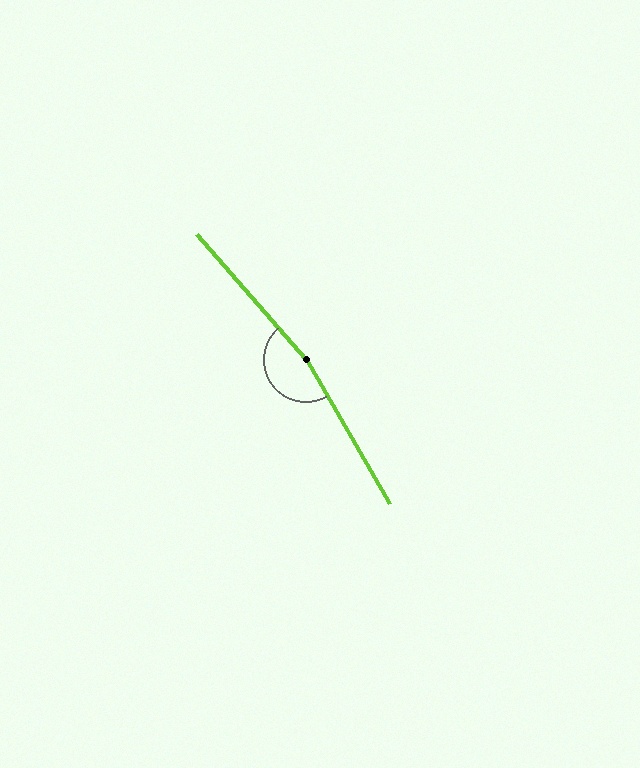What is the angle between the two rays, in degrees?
Approximately 169 degrees.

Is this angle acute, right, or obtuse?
It is obtuse.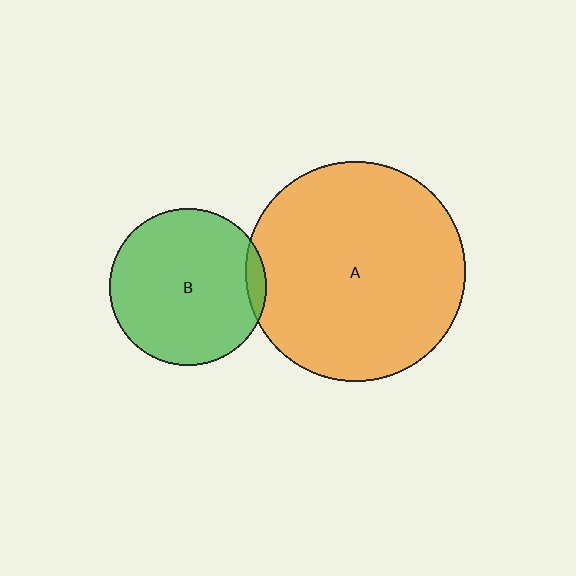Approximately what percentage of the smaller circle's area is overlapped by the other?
Approximately 5%.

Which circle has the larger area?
Circle A (orange).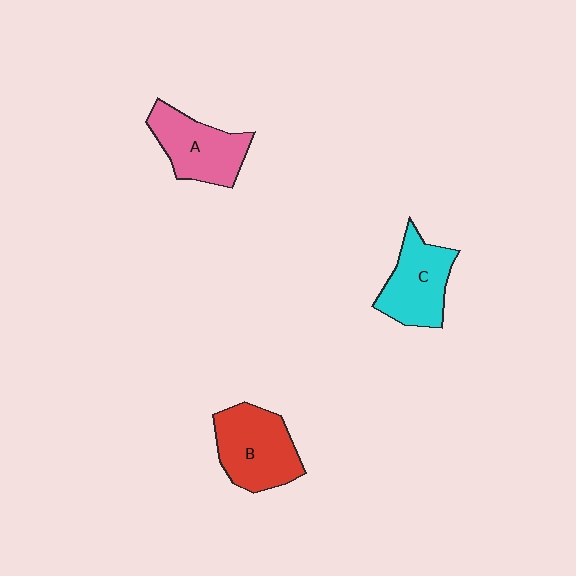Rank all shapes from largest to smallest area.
From largest to smallest: B (red), A (pink), C (cyan).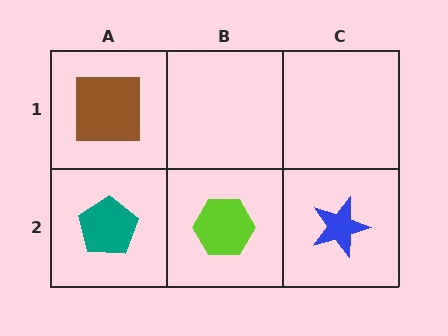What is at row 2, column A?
A teal pentagon.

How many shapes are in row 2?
3 shapes.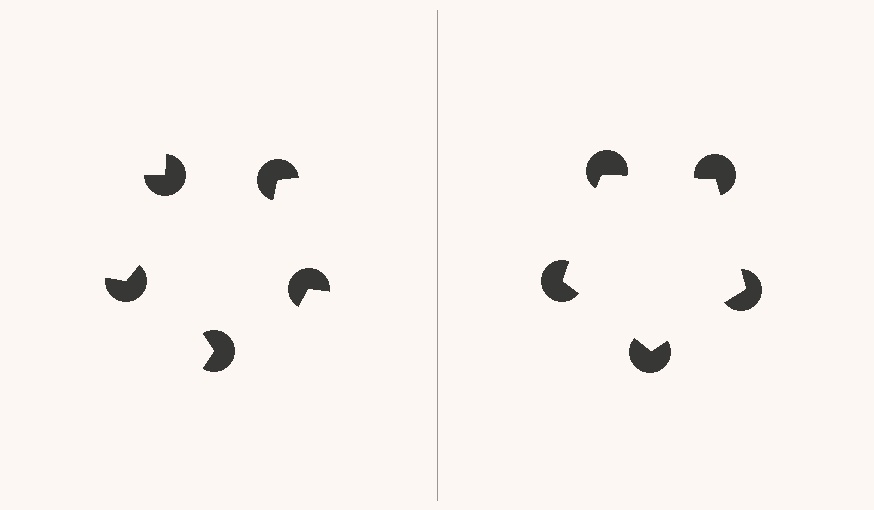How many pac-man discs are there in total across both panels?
10 — 5 on each side.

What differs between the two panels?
The pac-man discs are positioned identically on both sides; only the wedge orientations differ. On the right they align to a pentagon; on the left they are misaligned.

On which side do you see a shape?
An illusory pentagon appears on the right side. On the left side the wedge cuts are rotated, so no coherent shape forms.